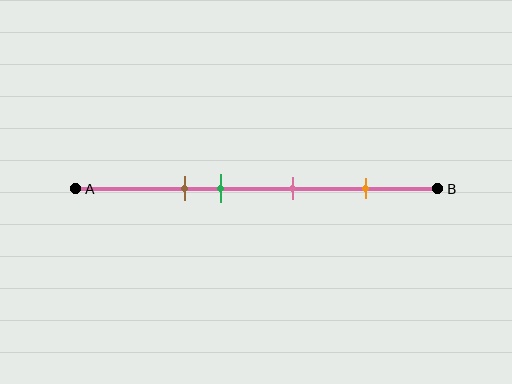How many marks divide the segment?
There are 4 marks dividing the segment.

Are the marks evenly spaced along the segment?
No, the marks are not evenly spaced.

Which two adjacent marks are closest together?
The brown and green marks are the closest adjacent pair.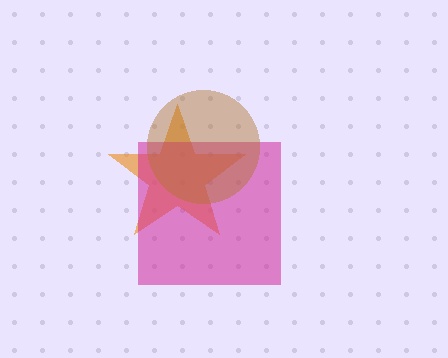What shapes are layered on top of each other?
The layered shapes are: an orange star, a magenta square, a brown circle.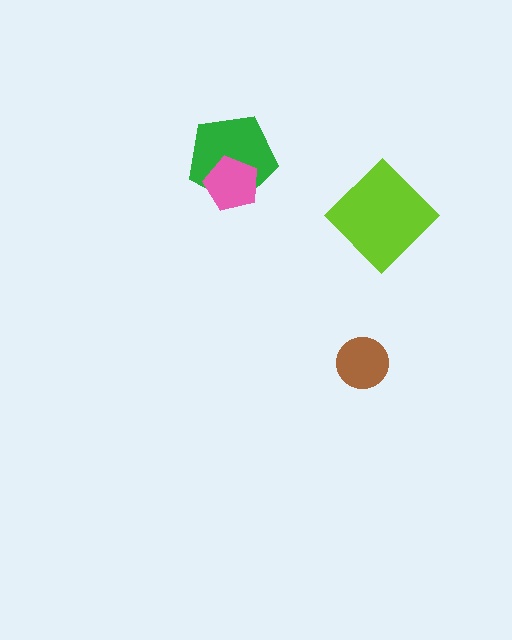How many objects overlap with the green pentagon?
1 object overlaps with the green pentagon.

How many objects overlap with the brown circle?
0 objects overlap with the brown circle.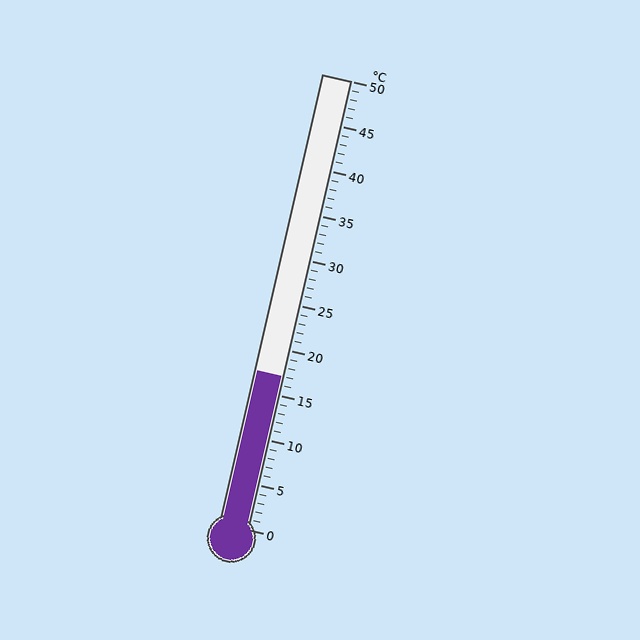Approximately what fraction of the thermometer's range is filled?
The thermometer is filled to approximately 35% of its range.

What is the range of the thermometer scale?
The thermometer scale ranges from 0°C to 50°C.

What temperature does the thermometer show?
The thermometer shows approximately 17°C.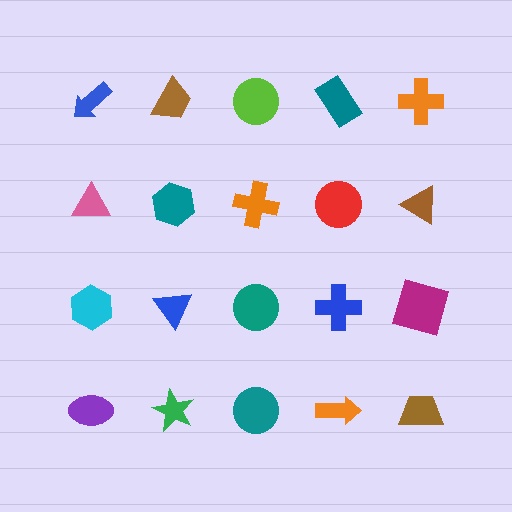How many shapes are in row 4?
5 shapes.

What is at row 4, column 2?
A green star.